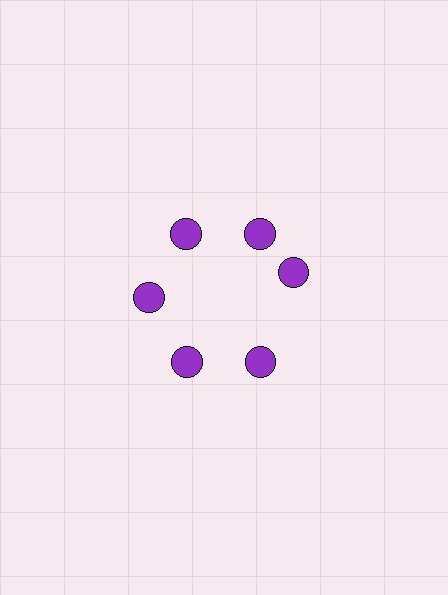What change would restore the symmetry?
The symmetry would be restored by rotating it back into even spacing with its neighbors so that all 6 circles sit at equal angles and equal distance from the center.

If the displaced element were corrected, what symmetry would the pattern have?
It would have 6-fold rotational symmetry — the pattern would map onto itself every 60 degrees.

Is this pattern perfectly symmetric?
No. The 6 purple circles are arranged in a ring, but one element near the 3 o'clock position is rotated out of alignment along the ring, breaking the 6-fold rotational symmetry.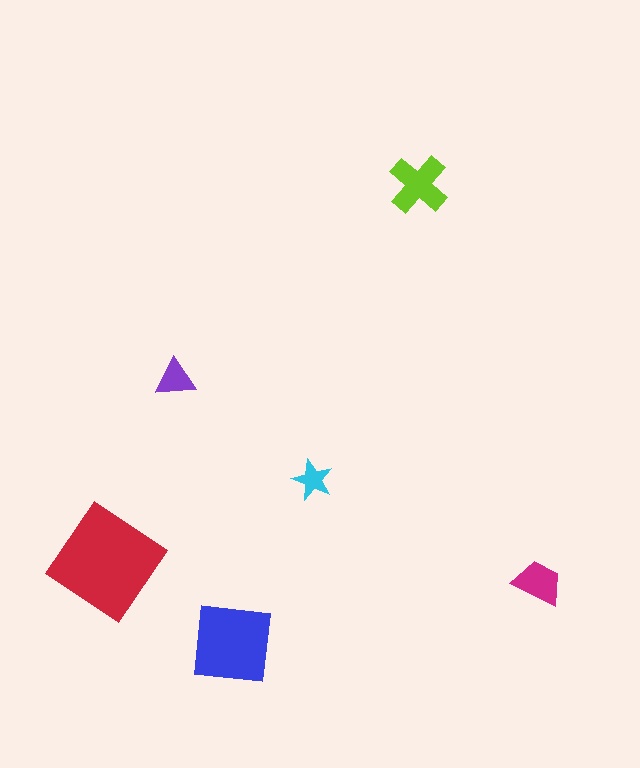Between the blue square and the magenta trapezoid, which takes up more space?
The blue square.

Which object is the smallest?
The cyan star.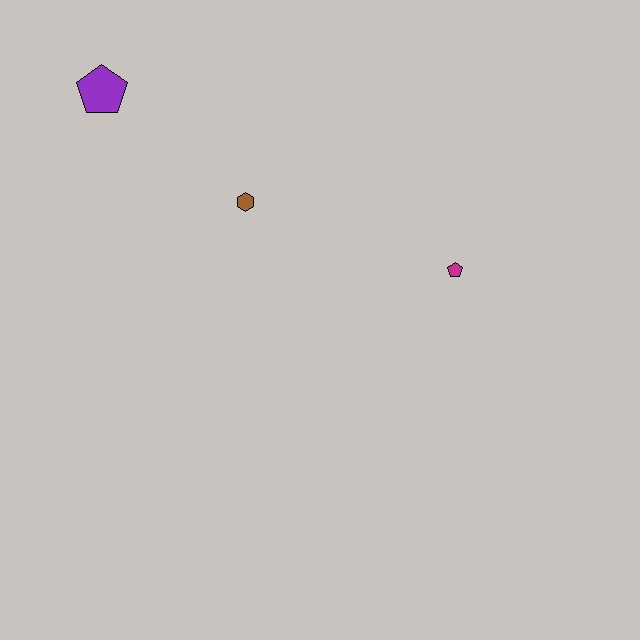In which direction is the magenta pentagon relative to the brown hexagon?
The magenta pentagon is to the right of the brown hexagon.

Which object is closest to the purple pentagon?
The brown hexagon is closest to the purple pentagon.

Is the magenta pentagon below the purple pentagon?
Yes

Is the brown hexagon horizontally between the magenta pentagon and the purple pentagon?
Yes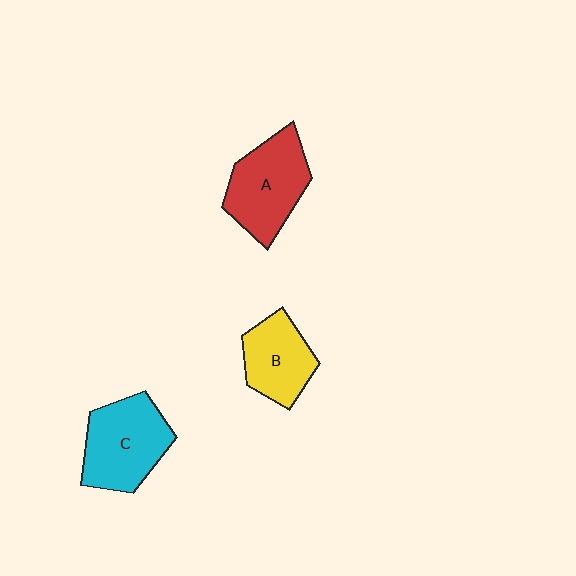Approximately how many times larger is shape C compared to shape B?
Approximately 1.3 times.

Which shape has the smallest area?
Shape B (yellow).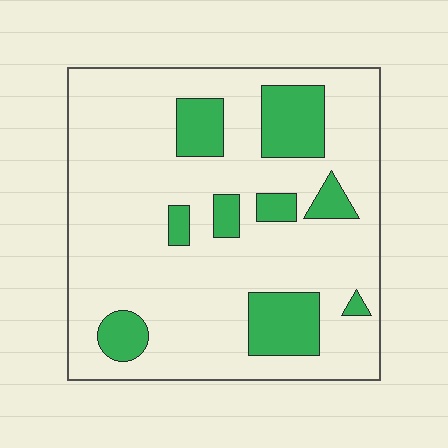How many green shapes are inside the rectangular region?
9.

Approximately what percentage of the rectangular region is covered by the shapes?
Approximately 20%.